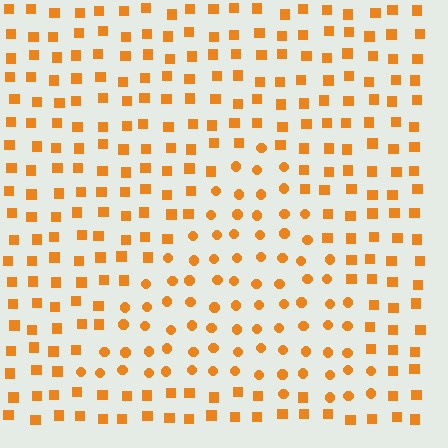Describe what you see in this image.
The image is filled with small orange elements arranged in a uniform grid. A triangle-shaped region contains circles, while the surrounding area contains squares. The boundary is defined purely by the change in element shape.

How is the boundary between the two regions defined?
The boundary is defined by a change in element shape: circles inside vs. squares outside. All elements share the same color and spacing.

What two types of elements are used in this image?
The image uses circles inside the triangle region and squares outside it.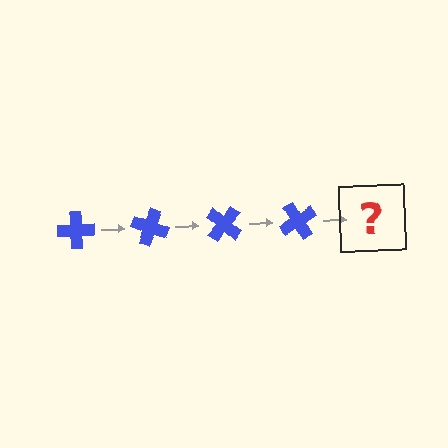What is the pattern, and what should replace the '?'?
The pattern is that the cross rotates 20 degrees each step. The '?' should be a blue cross rotated 80 degrees.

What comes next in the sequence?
The next element should be a blue cross rotated 80 degrees.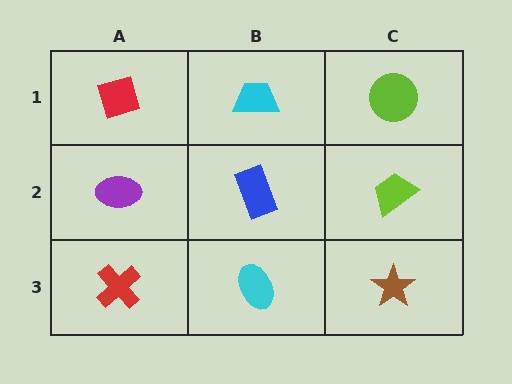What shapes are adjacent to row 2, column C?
A lime circle (row 1, column C), a brown star (row 3, column C), a blue rectangle (row 2, column B).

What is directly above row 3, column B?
A blue rectangle.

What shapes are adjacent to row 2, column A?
A red diamond (row 1, column A), a red cross (row 3, column A), a blue rectangle (row 2, column B).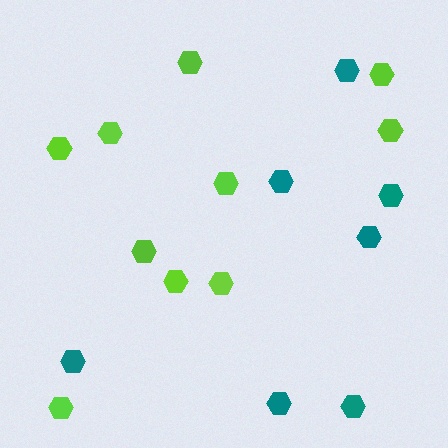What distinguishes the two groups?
There are 2 groups: one group of lime hexagons (10) and one group of teal hexagons (7).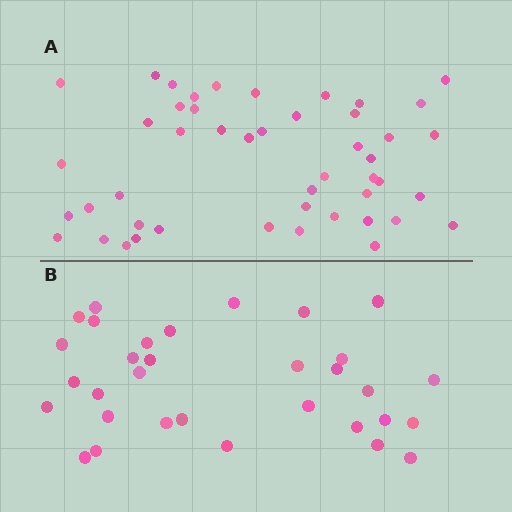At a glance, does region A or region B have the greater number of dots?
Region A (the top region) has more dots.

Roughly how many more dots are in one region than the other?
Region A has approximately 15 more dots than region B.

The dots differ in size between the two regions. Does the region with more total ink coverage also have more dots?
No. Region B has more total ink coverage because its dots are larger, but region A actually contains more individual dots. Total area can be misleading — the number of items is what matters here.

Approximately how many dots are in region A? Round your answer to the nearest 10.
About 50 dots. (The exact count is 47, which rounds to 50.)